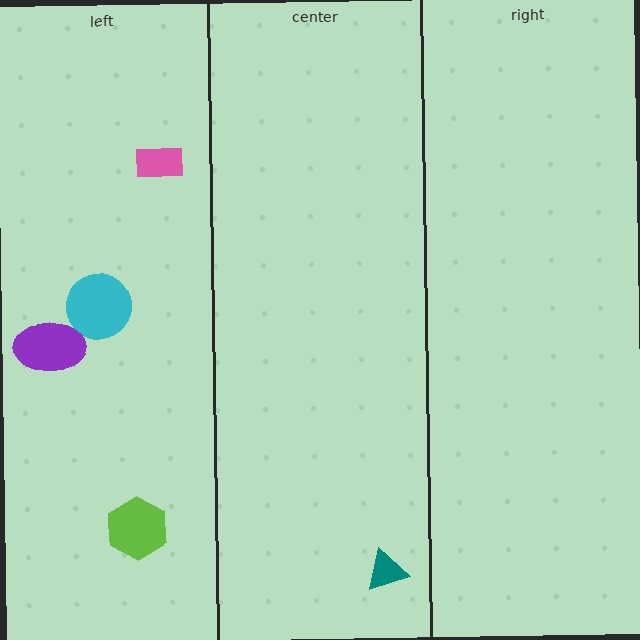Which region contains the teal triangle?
The center region.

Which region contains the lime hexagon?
The left region.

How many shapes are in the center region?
1.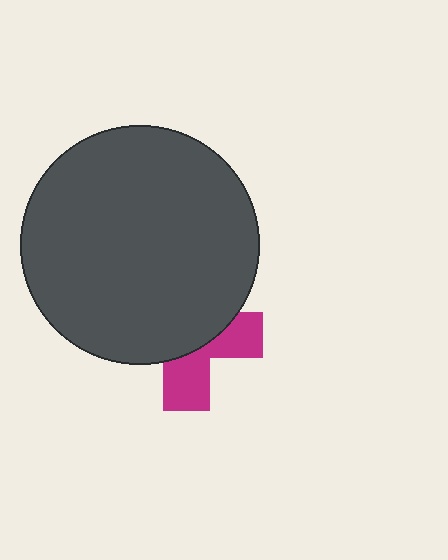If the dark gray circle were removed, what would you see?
You would see the complete magenta cross.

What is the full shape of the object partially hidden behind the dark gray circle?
The partially hidden object is a magenta cross.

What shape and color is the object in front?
The object in front is a dark gray circle.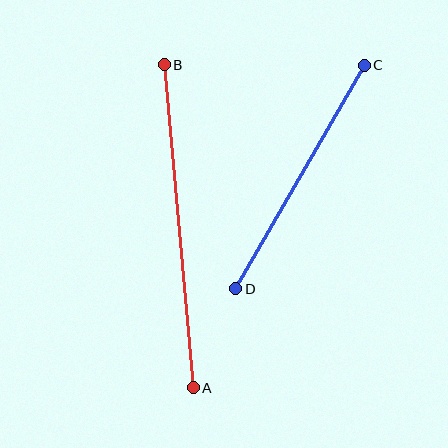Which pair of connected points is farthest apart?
Points A and B are farthest apart.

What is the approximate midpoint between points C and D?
The midpoint is at approximately (300, 177) pixels.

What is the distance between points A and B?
The distance is approximately 324 pixels.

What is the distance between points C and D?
The distance is approximately 258 pixels.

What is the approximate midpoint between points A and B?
The midpoint is at approximately (179, 226) pixels.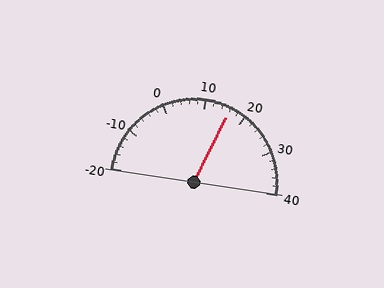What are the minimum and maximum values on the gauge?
The gauge ranges from -20 to 40.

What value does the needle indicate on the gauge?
The needle indicates approximately 16.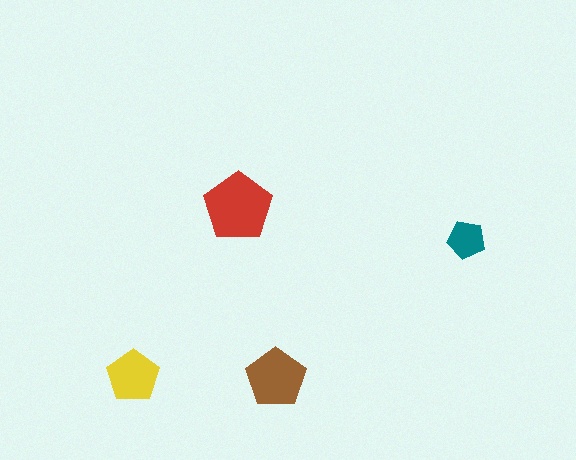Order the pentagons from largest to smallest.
the red one, the brown one, the yellow one, the teal one.